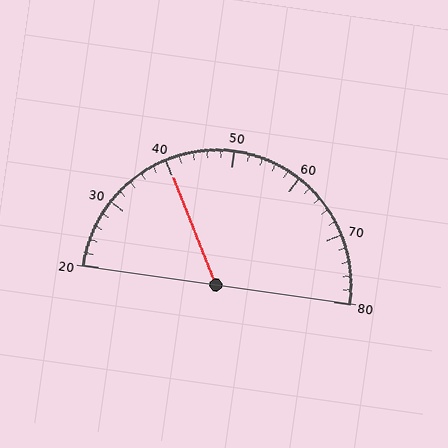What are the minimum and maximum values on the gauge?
The gauge ranges from 20 to 80.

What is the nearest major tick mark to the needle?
The nearest major tick mark is 40.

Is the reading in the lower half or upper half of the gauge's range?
The reading is in the lower half of the range (20 to 80).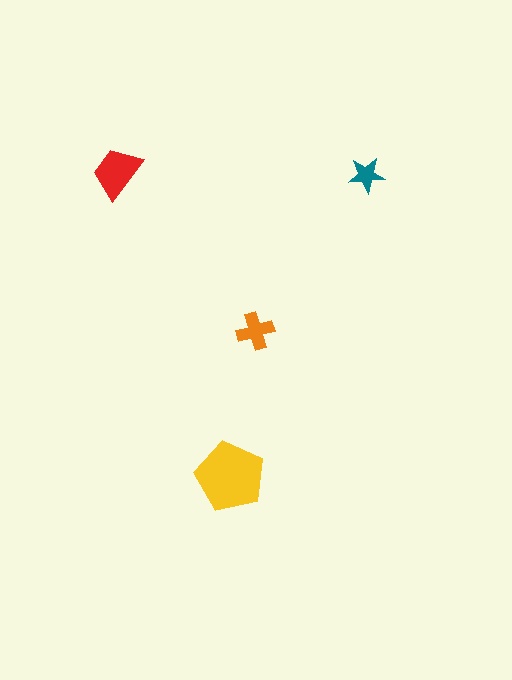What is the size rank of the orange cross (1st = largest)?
3rd.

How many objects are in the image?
There are 4 objects in the image.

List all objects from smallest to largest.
The teal star, the orange cross, the red trapezoid, the yellow pentagon.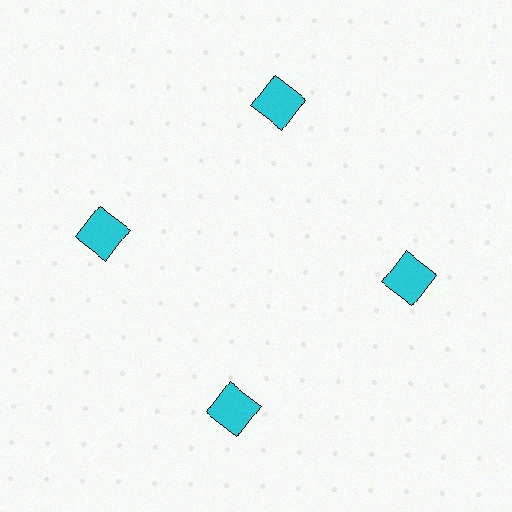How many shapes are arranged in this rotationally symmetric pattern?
There are 4 shapes, arranged in 4 groups of 1.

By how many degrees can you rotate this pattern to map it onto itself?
The pattern maps onto itself every 90 degrees of rotation.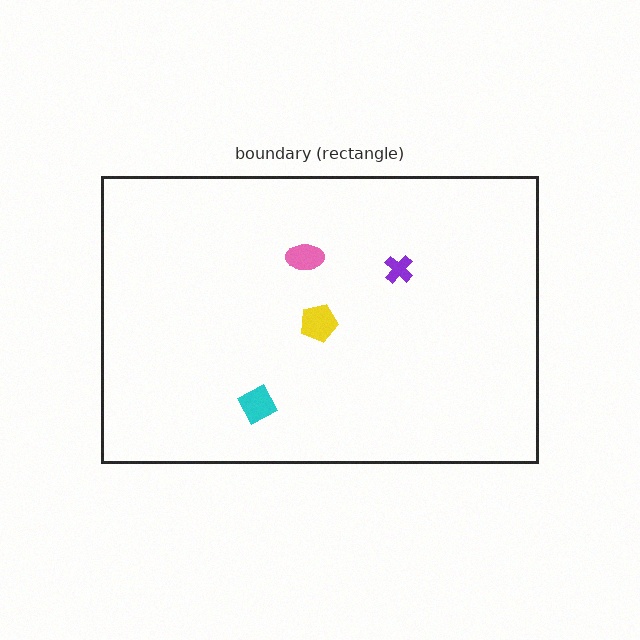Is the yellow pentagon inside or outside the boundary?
Inside.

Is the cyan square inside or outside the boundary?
Inside.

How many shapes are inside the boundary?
4 inside, 0 outside.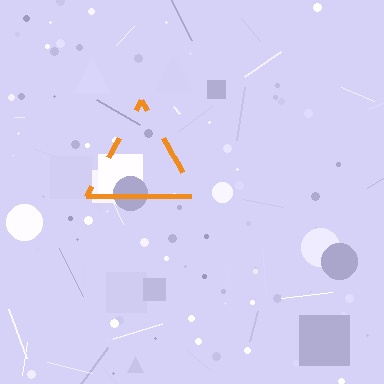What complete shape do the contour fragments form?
The contour fragments form a triangle.